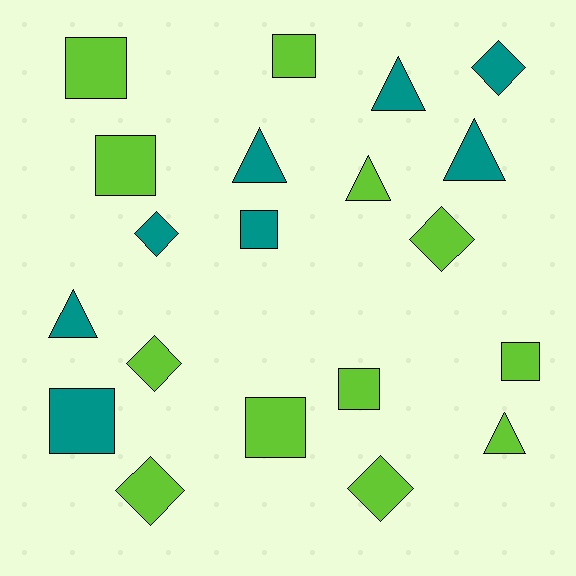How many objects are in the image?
There are 20 objects.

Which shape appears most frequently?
Square, with 8 objects.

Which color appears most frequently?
Lime, with 12 objects.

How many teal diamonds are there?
There are 2 teal diamonds.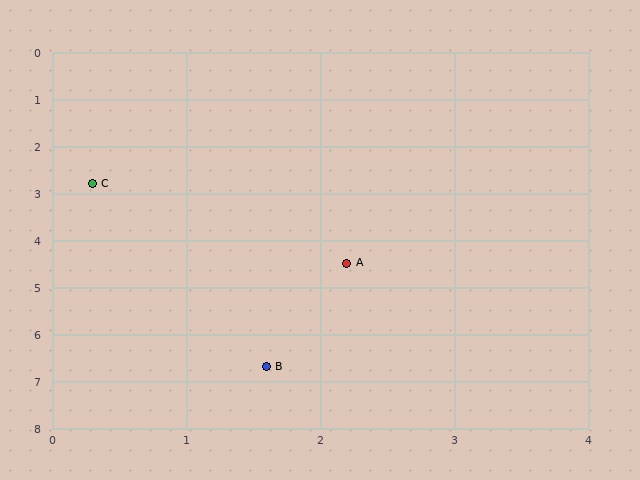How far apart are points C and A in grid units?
Points C and A are about 2.5 grid units apart.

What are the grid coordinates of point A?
Point A is at approximately (2.2, 4.5).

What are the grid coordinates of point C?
Point C is at approximately (0.3, 2.8).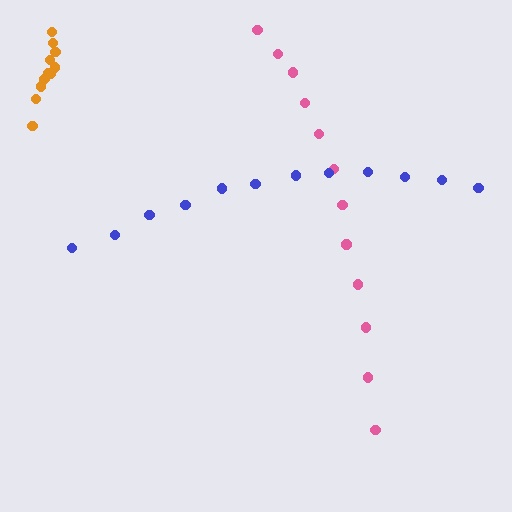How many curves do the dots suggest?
There are 3 distinct paths.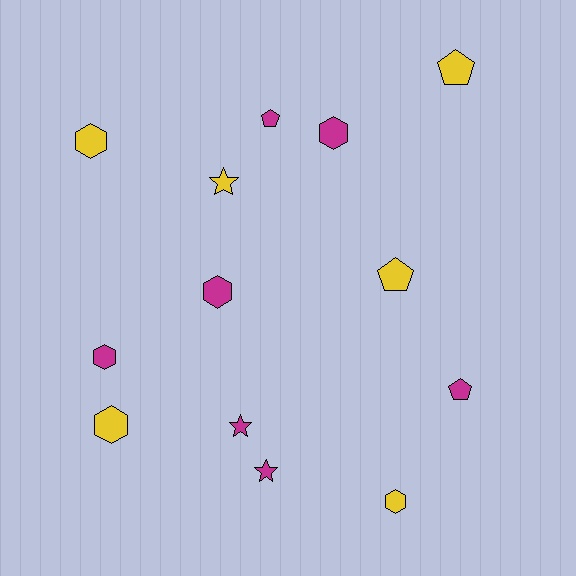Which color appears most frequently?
Magenta, with 7 objects.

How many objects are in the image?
There are 13 objects.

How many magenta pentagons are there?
There are 2 magenta pentagons.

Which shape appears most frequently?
Hexagon, with 6 objects.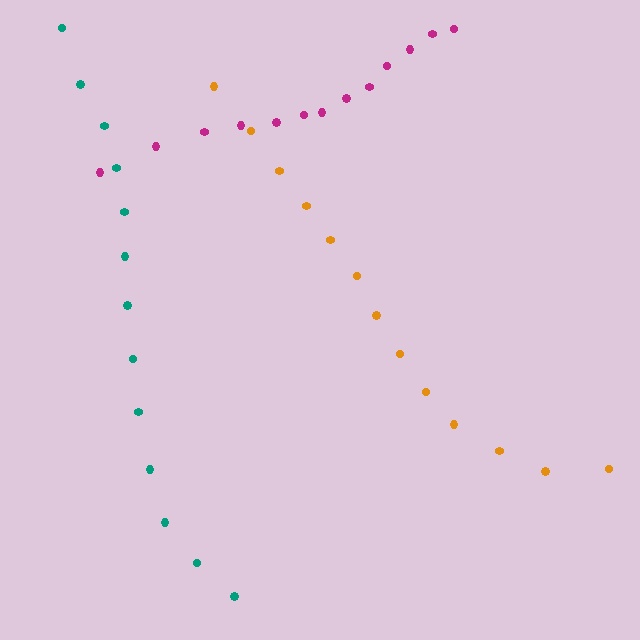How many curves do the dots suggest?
There are 3 distinct paths.